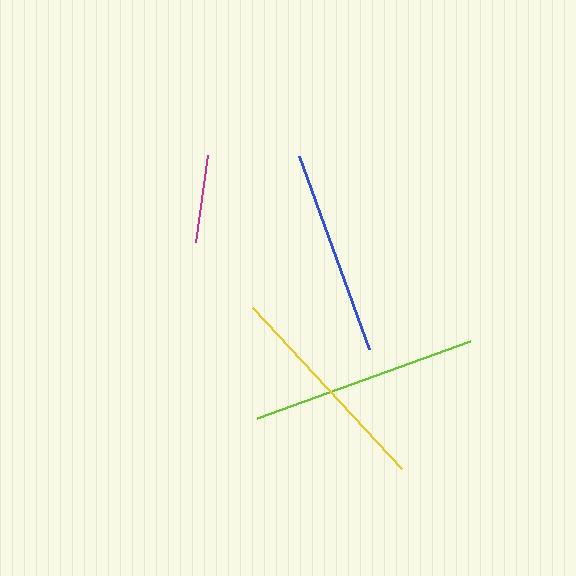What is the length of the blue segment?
The blue segment is approximately 206 pixels long.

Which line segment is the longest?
The lime line is the longest at approximately 227 pixels.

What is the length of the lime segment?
The lime segment is approximately 227 pixels long.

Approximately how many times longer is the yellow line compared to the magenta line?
The yellow line is approximately 2.5 times the length of the magenta line.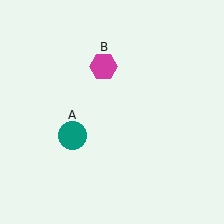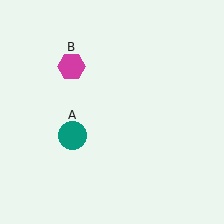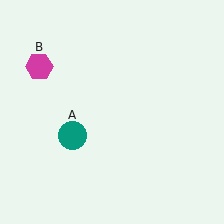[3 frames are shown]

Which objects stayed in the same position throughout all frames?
Teal circle (object A) remained stationary.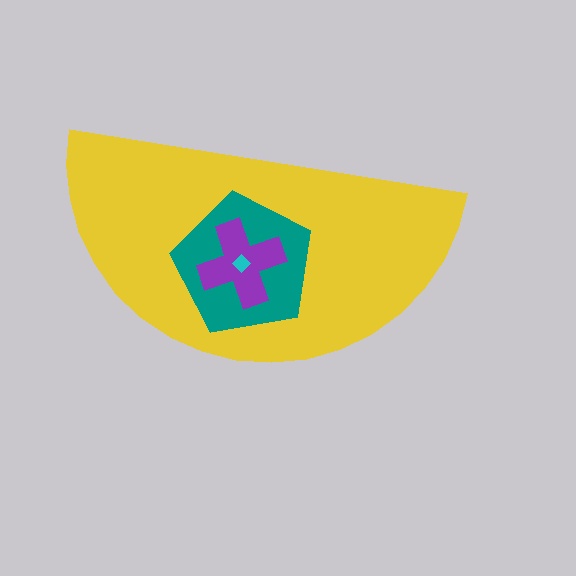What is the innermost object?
The cyan diamond.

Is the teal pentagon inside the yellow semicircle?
Yes.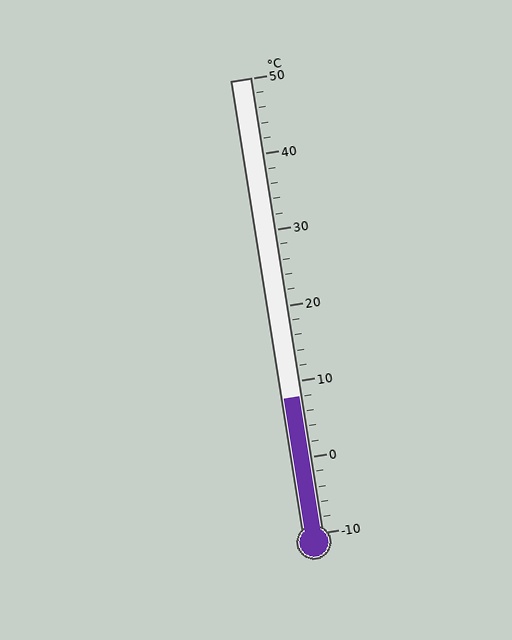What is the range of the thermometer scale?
The thermometer scale ranges from -10°C to 50°C.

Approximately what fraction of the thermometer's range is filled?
The thermometer is filled to approximately 30% of its range.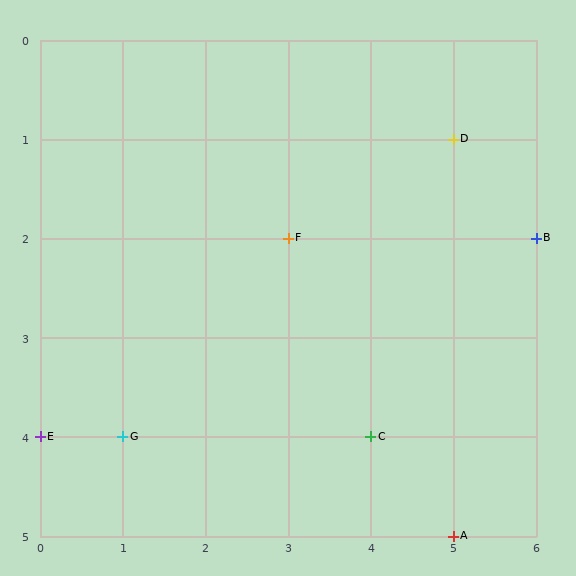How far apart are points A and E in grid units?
Points A and E are 5 columns and 1 row apart (about 5.1 grid units diagonally).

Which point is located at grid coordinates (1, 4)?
Point G is at (1, 4).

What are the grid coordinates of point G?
Point G is at grid coordinates (1, 4).